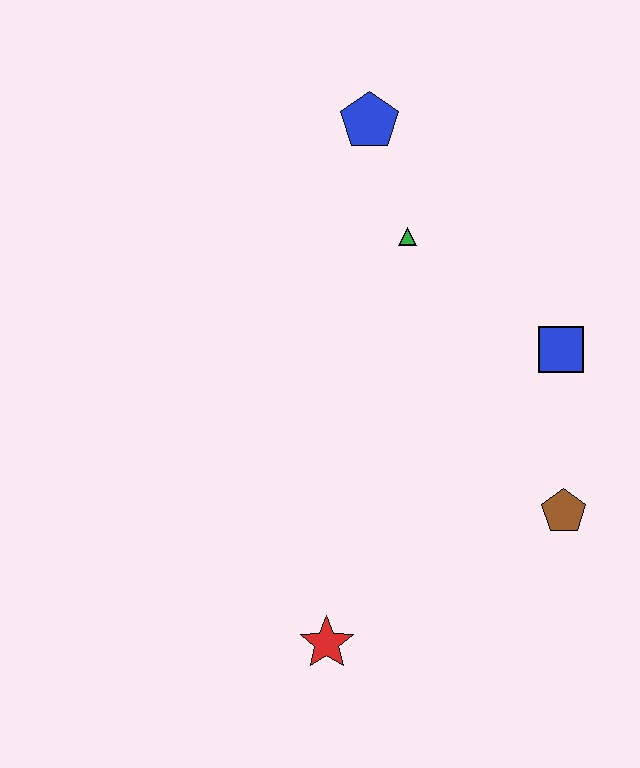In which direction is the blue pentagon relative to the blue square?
The blue pentagon is above the blue square.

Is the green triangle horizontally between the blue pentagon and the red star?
No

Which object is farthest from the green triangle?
The red star is farthest from the green triangle.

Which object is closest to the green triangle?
The blue pentagon is closest to the green triangle.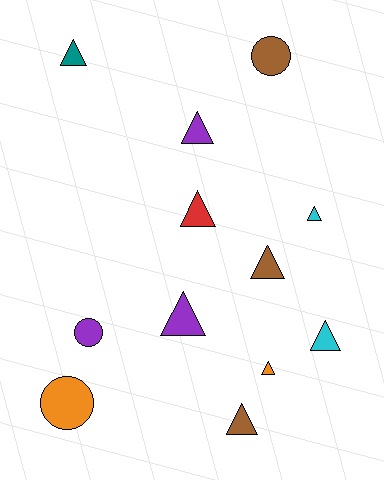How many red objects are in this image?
There is 1 red object.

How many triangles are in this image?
There are 9 triangles.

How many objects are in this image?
There are 12 objects.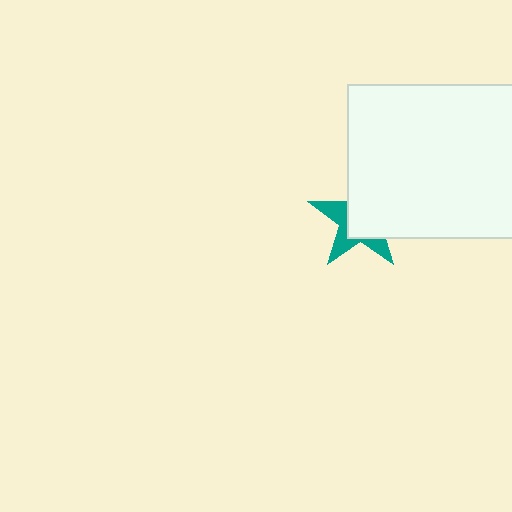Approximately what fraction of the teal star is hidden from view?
Roughly 61% of the teal star is hidden behind the white rectangle.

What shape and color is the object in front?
The object in front is a white rectangle.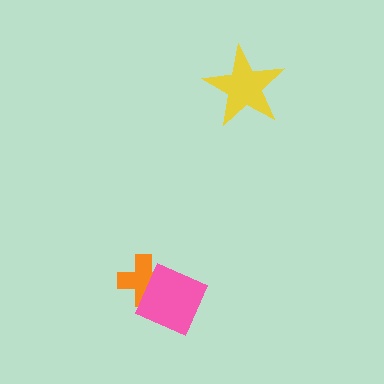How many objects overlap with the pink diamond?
1 object overlaps with the pink diamond.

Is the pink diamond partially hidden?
No, no other shape covers it.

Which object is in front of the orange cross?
The pink diamond is in front of the orange cross.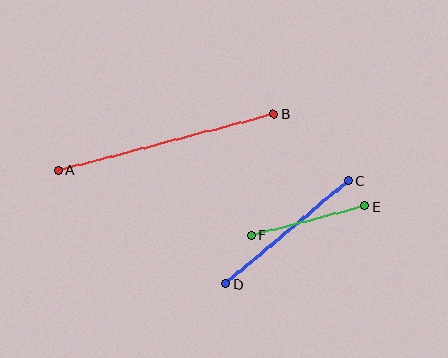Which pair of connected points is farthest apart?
Points A and B are farthest apart.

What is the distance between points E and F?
The distance is approximately 117 pixels.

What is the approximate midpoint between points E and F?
The midpoint is at approximately (308, 221) pixels.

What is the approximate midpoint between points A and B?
The midpoint is at approximately (166, 142) pixels.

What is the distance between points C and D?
The distance is approximately 160 pixels.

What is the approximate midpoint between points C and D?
The midpoint is at approximately (287, 232) pixels.